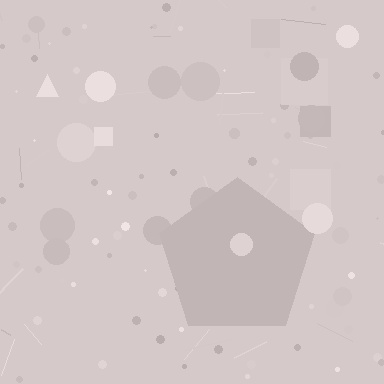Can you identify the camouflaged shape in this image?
The camouflaged shape is a pentagon.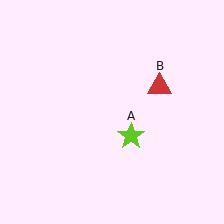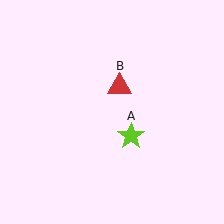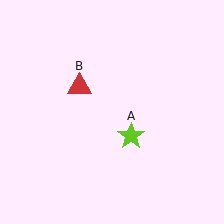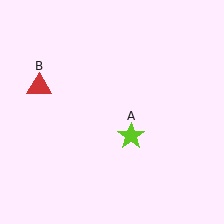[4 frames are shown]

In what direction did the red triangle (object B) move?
The red triangle (object B) moved left.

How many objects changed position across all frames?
1 object changed position: red triangle (object B).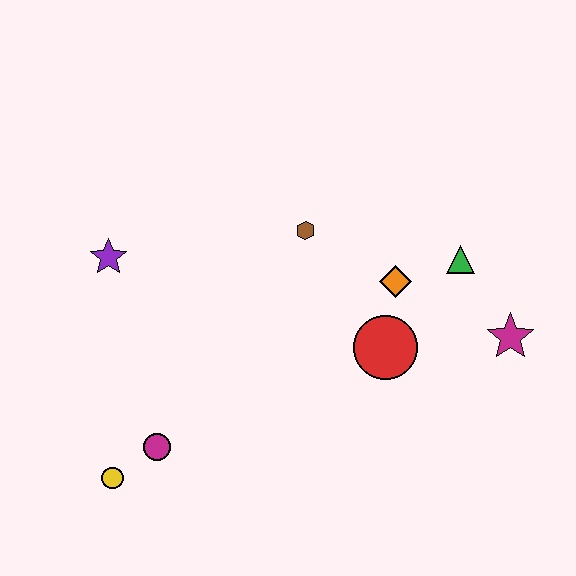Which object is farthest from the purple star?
The magenta star is farthest from the purple star.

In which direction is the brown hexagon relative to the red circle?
The brown hexagon is above the red circle.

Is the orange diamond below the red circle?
No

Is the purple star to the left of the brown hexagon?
Yes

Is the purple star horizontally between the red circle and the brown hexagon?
No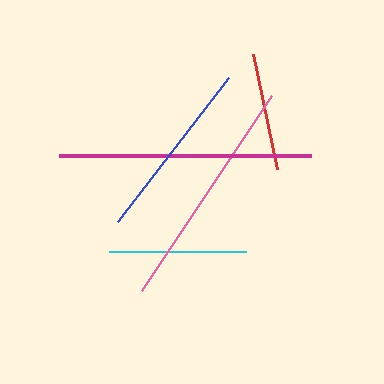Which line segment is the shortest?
The red line is the shortest at approximately 118 pixels.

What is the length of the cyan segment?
The cyan segment is approximately 137 pixels long.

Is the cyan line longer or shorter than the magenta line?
The magenta line is longer than the cyan line.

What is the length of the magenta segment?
The magenta segment is approximately 253 pixels long.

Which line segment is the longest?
The magenta line is the longest at approximately 253 pixels.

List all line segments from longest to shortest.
From longest to shortest: magenta, pink, blue, cyan, red.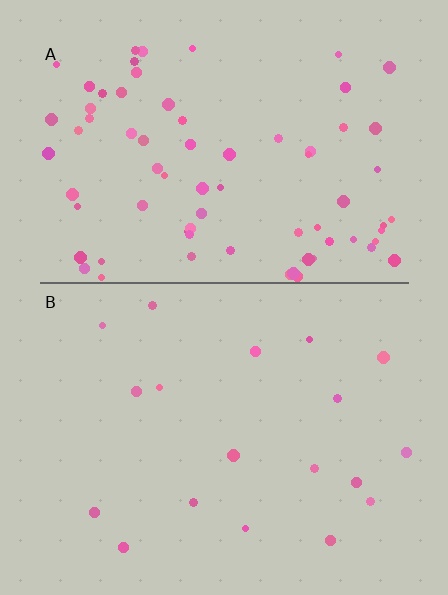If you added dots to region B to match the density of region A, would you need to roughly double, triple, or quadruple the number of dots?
Approximately quadruple.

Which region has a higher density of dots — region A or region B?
A (the top).